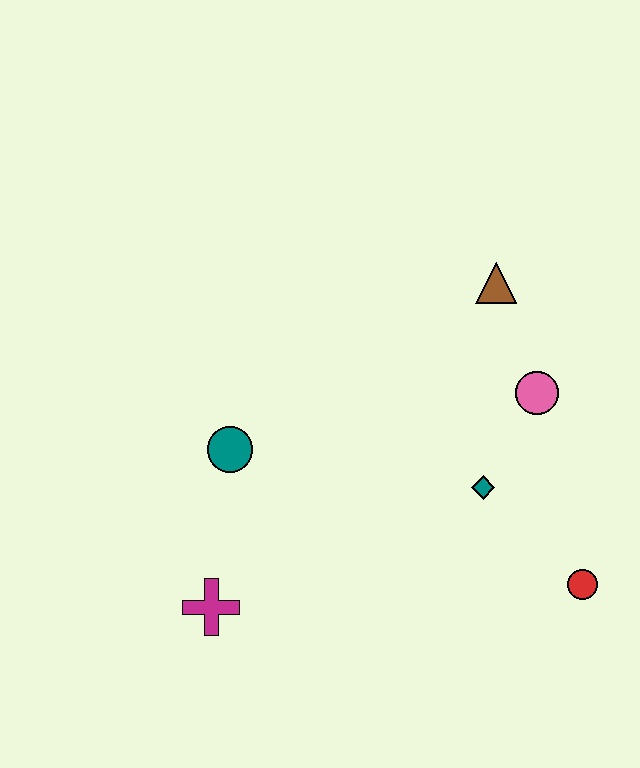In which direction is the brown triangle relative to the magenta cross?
The brown triangle is above the magenta cross.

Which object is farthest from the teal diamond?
The magenta cross is farthest from the teal diamond.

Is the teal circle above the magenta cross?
Yes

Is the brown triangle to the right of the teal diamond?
Yes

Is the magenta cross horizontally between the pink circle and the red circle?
No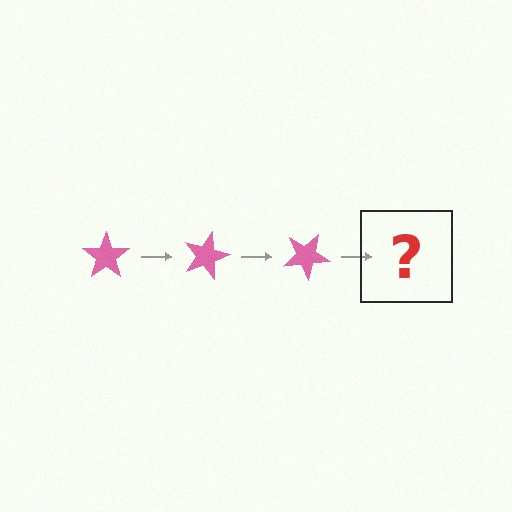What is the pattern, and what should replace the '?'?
The pattern is that the star rotates 15 degrees each step. The '?' should be a pink star rotated 45 degrees.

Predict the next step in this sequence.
The next step is a pink star rotated 45 degrees.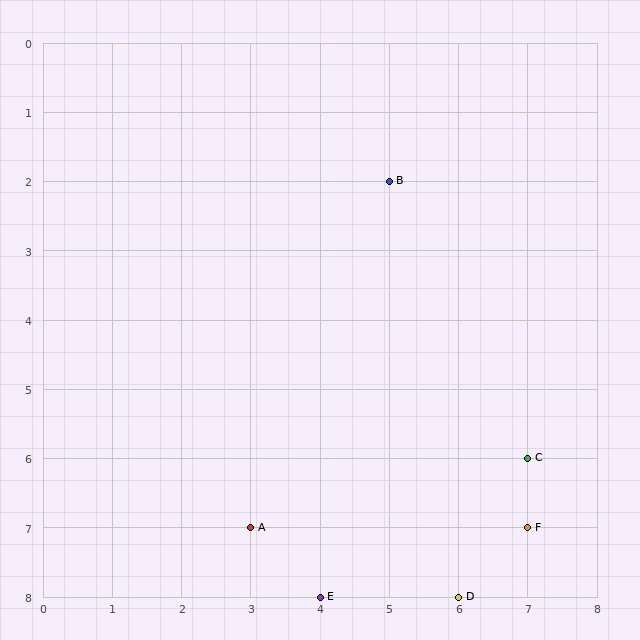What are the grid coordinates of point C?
Point C is at grid coordinates (7, 6).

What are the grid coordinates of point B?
Point B is at grid coordinates (5, 2).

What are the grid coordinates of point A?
Point A is at grid coordinates (3, 7).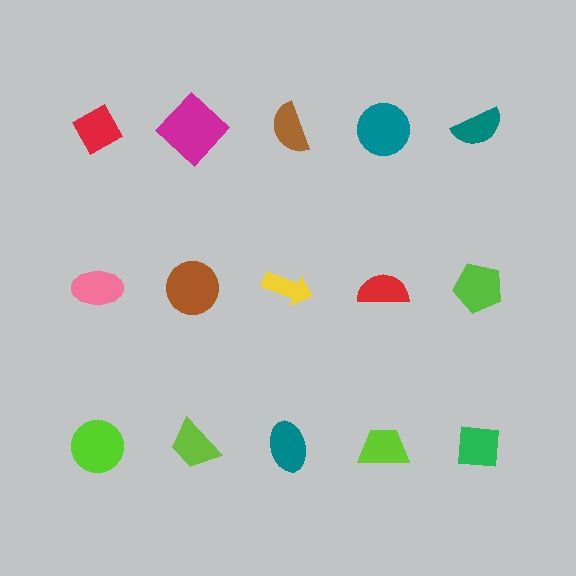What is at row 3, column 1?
A lime circle.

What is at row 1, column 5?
A teal semicircle.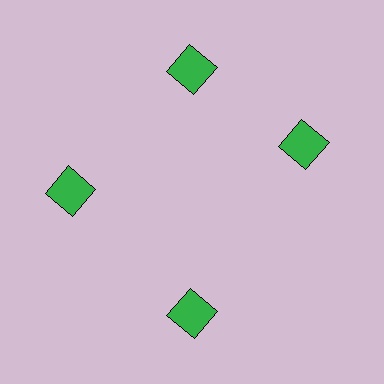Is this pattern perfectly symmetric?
No. The 4 green squares are arranged in a ring, but one element near the 3 o'clock position is rotated out of alignment along the ring, breaking the 4-fold rotational symmetry.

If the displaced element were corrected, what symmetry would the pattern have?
It would have 4-fold rotational symmetry — the pattern would map onto itself every 90 degrees.